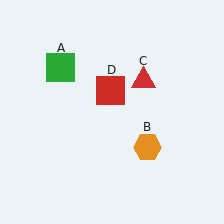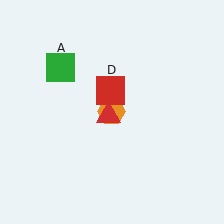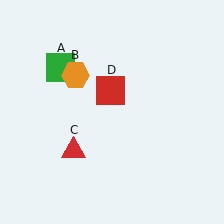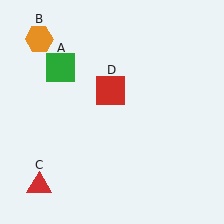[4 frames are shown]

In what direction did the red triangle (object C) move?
The red triangle (object C) moved down and to the left.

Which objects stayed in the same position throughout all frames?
Green square (object A) and red square (object D) remained stationary.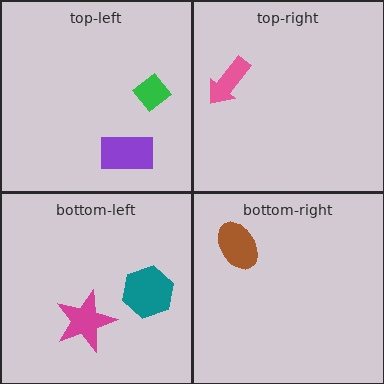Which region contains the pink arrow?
The top-right region.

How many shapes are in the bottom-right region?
1.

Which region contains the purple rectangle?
The top-left region.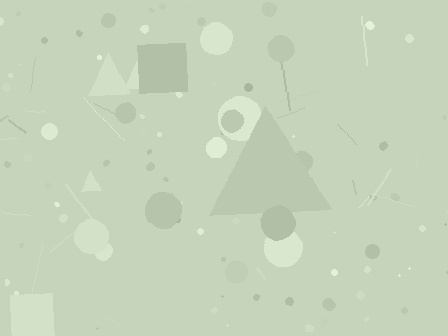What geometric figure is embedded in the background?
A triangle is embedded in the background.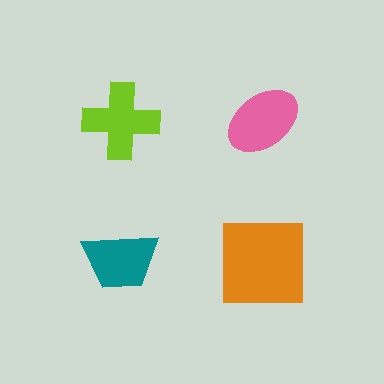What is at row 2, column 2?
An orange square.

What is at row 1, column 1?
A lime cross.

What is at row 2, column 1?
A teal trapezoid.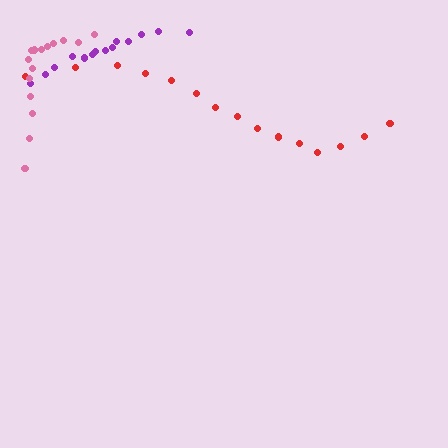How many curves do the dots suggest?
There are 3 distinct paths.